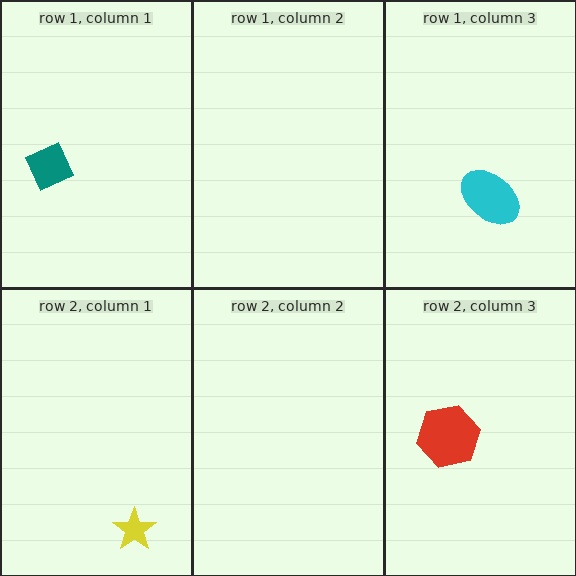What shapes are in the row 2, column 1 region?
The yellow star.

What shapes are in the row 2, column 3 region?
The red hexagon.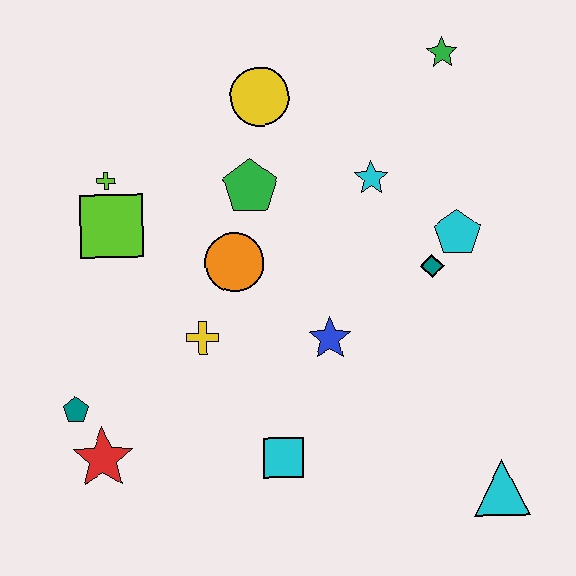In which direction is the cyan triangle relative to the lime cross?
The cyan triangle is to the right of the lime cross.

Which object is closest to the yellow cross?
The orange circle is closest to the yellow cross.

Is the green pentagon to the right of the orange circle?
Yes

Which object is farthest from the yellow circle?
The cyan triangle is farthest from the yellow circle.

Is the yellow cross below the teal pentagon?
No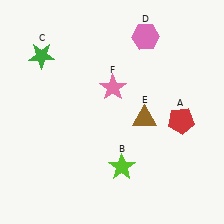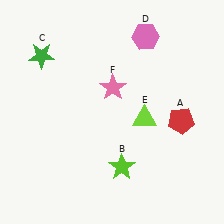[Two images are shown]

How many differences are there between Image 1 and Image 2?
There is 1 difference between the two images.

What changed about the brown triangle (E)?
In Image 1, E is brown. In Image 2, it changed to lime.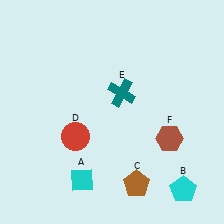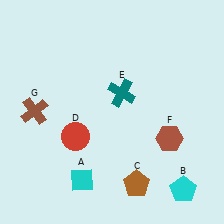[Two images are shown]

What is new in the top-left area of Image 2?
A brown cross (G) was added in the top-left area of Image 2.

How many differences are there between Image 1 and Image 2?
There is 1 difference between the two images.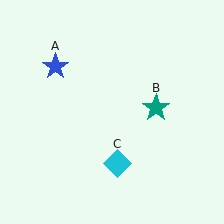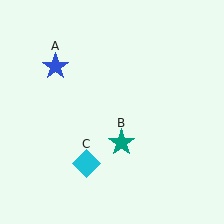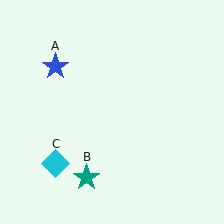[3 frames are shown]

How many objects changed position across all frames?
2 objects changed position: teal star (object B), cyan diamond (object C).